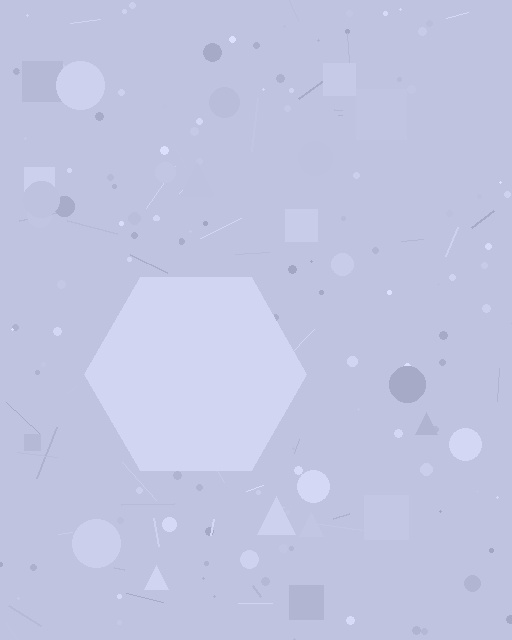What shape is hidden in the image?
A hexagon is hidden in the image.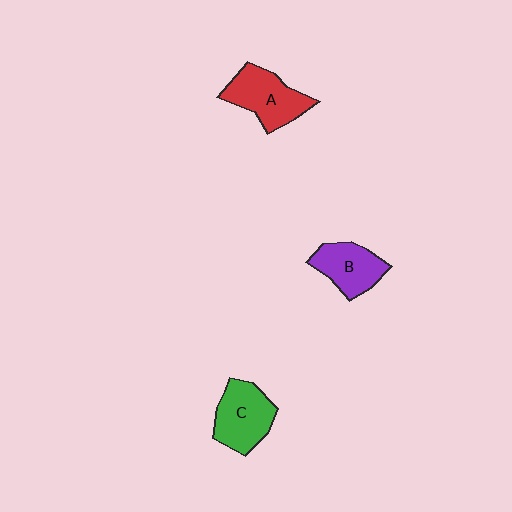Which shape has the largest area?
Shape A (red).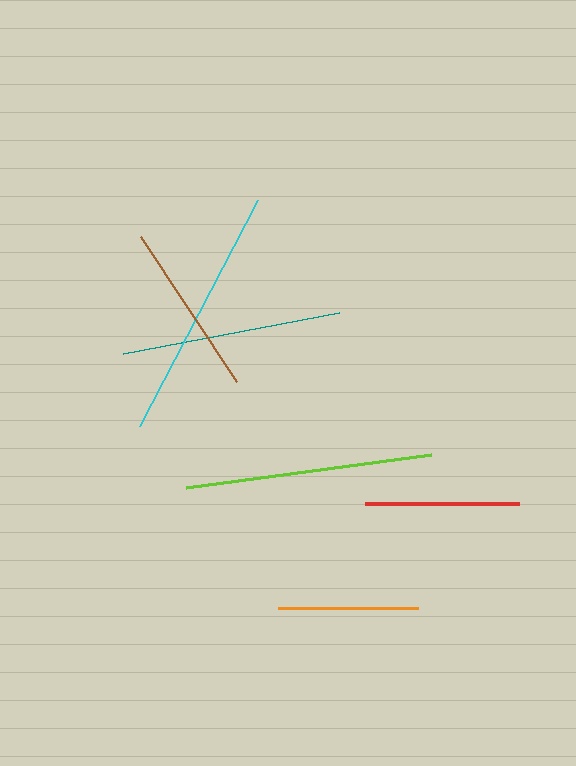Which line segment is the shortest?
The orange line is the shortest at approximately 139 pixels.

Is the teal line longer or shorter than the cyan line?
The cyan line is longer than the teal line.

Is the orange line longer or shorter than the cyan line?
The cyan line is longer than the orange line.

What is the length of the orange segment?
The orange segment is approximately 139 pixels long.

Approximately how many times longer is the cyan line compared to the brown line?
The cyan line is approximately 1.5 times the length of the brown line.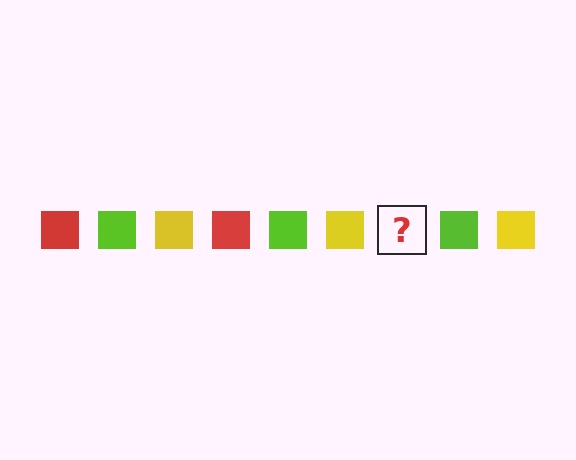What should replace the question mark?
The question mark should be replaced with a red square.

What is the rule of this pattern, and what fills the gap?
The rule is that the pattern cycles through red, lime, yellow squares. The gap should be filled with a red square.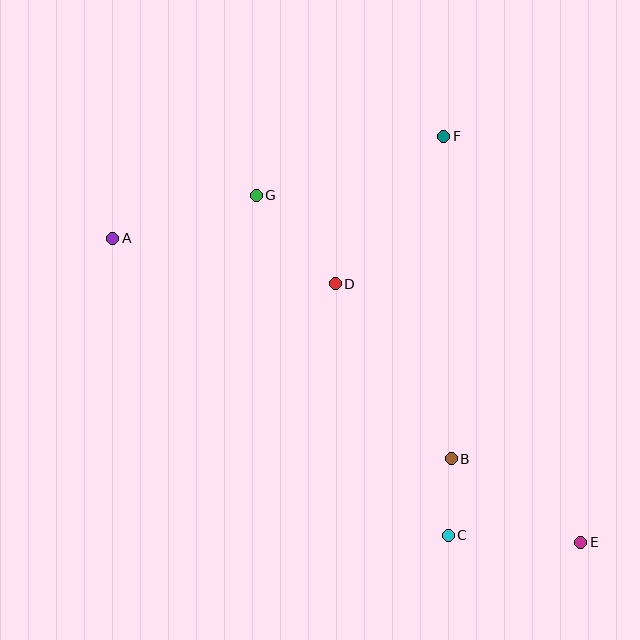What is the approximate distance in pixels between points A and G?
The distance between A and G is approximately 150 pixels.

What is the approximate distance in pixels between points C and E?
The distance between C and E is approximately 133 pixels.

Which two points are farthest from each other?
Points A and E are farthest from each other.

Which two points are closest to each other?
Points B and C are closest to each other.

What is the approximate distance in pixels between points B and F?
The distance between B and F is approximately 323 pixels.